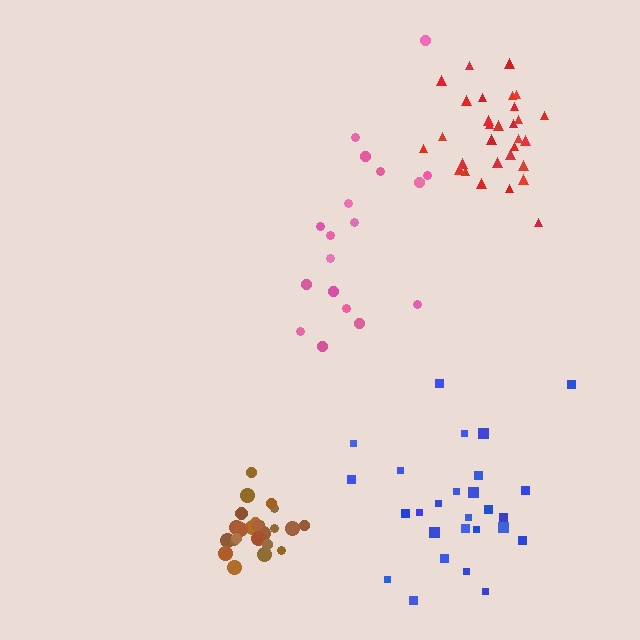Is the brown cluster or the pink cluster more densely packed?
Brown.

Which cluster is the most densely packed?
Brown.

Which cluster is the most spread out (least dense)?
Pink.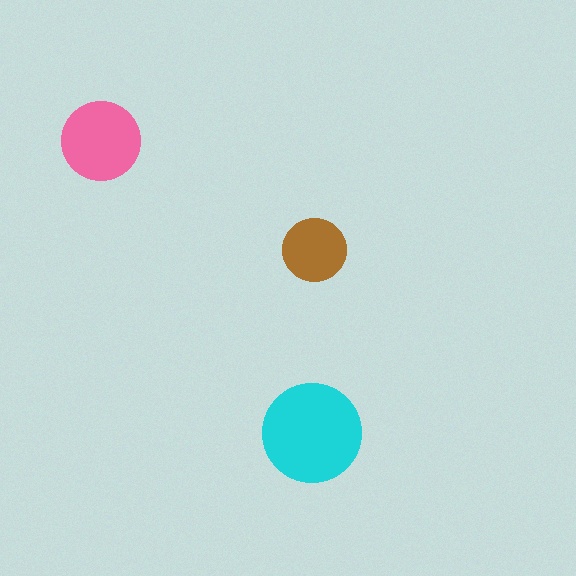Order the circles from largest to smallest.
the cyan one, the pink one, the brown one.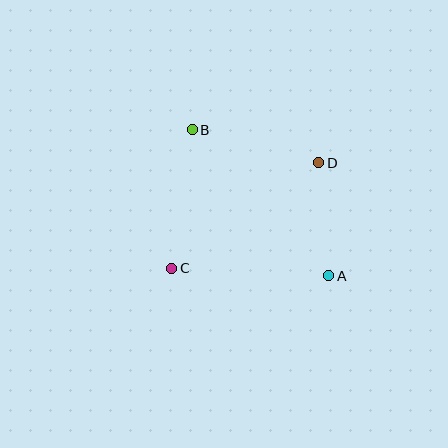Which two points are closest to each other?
Points A and D are closest to each other.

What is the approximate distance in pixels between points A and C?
The distance between A and C is approximately 157 pixels.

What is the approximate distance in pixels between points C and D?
The distance between C and D is approximately 181 pixels.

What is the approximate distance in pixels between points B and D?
The distance between B and D is approximately 130 pixels.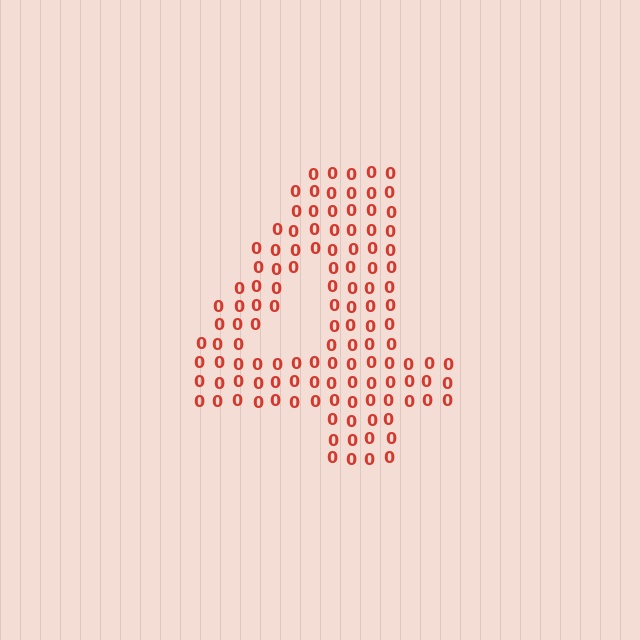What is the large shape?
The large shape is the digit 4.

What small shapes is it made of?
It is made of small digit 0's.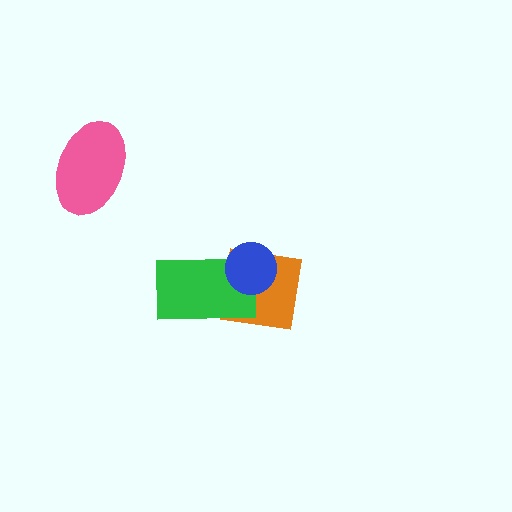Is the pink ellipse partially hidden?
No, no other shape covers it.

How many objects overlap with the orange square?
2 objects overlap with the orange square.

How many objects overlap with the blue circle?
2 objects overlap with the blue circle.